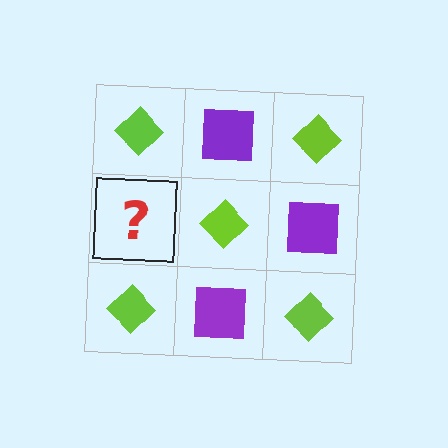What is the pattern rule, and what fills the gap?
The rule is that it alternates lime diamond and purple square in a checkerboard pattern. The gap should be filled with a purple square.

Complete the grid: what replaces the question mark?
The question mark should be replaced with a purple square.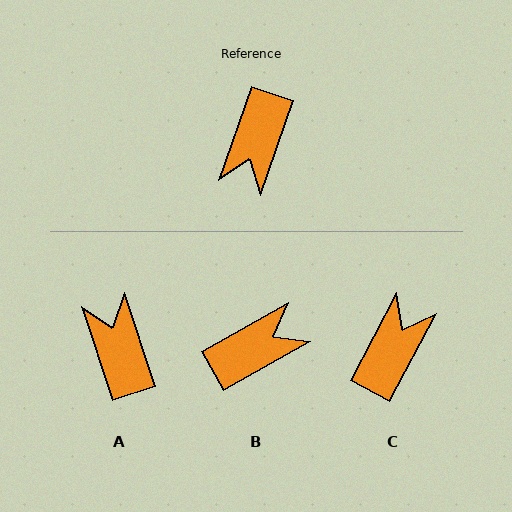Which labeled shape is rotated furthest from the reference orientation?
C, about 171 degrees away.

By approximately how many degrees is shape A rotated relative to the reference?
Approximately 143 degrees clockwise.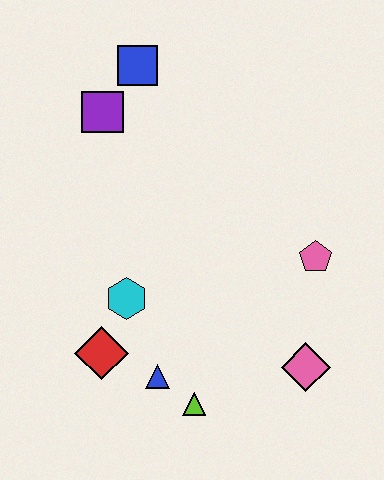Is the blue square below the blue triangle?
No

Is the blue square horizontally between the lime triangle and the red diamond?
Yes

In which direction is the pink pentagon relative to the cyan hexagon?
The pink pentagon is to the right of the cyan hexagon.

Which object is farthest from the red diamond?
The blue square is farthest from the red diamond.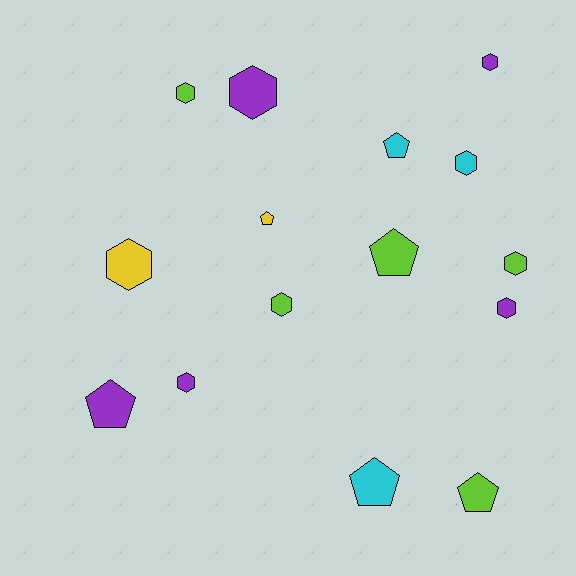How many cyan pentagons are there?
There are 2 cyan pentagons.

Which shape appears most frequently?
Hexagon, with 9 objects.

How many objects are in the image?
There are 15 objects.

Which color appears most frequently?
Lime, with 5 objects.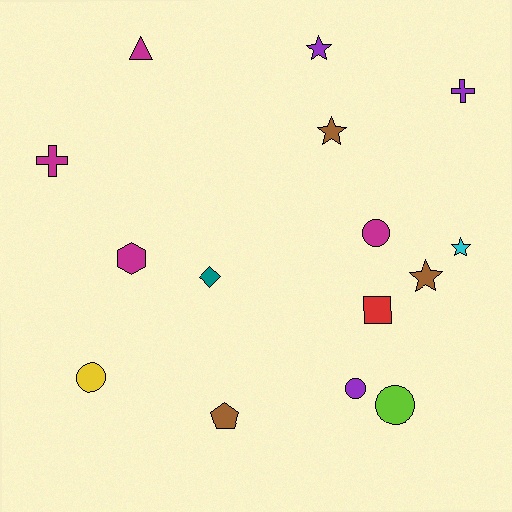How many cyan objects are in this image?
There is 1 cyan object.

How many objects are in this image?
There are 15 objects.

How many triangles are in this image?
There is 1 triangle.